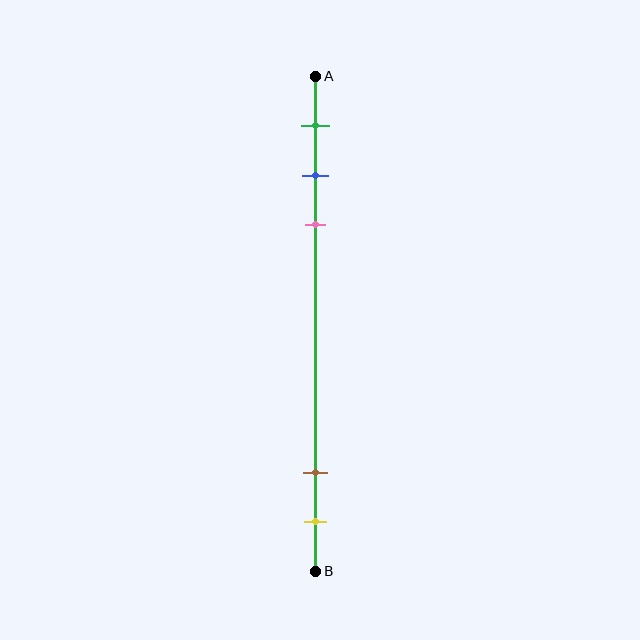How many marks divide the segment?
There are 5 marks dividing the segment.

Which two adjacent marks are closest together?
The blue and pink marks are the closest adjacent pair.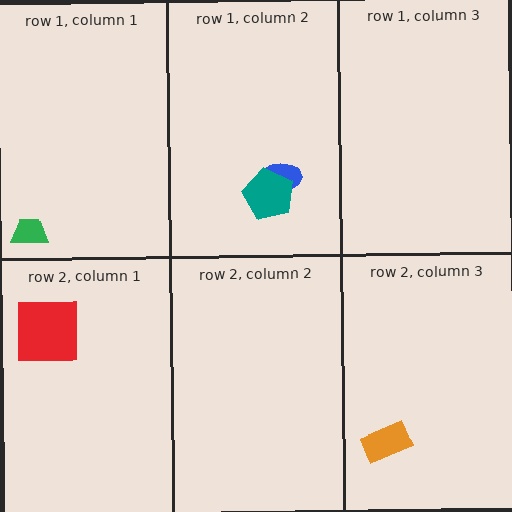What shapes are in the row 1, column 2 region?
The blue ellipse, the teal pentagon.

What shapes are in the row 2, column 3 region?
The orange rectangle.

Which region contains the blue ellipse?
The row 1, column 2 region.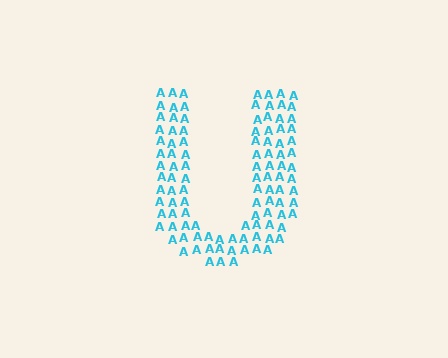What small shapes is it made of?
It is made of small letter A's.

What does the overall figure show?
The overall figure shows the letter U.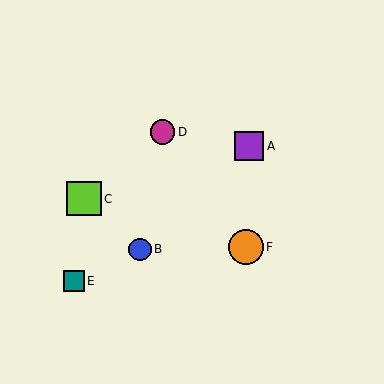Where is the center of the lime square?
The center of the lime square is at (84, 199).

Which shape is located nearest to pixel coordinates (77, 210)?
The lime square (labeled C) at (84, 199) is nearest to that location.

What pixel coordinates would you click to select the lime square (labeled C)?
Click at (84, 199) to select the lime square C.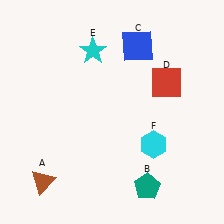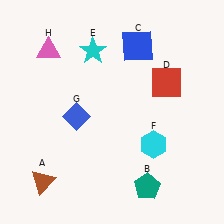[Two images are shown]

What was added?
A blue diamond (G), a pink triangle (H) were added in Image 2.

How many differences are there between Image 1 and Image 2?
There are 2 differences between the two images.